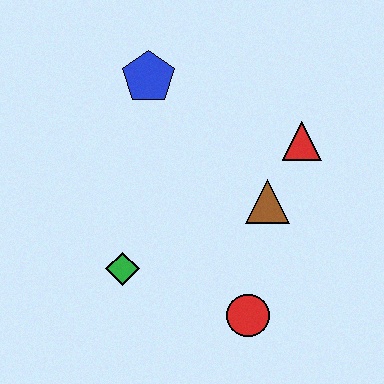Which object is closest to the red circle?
The brown triangle is closest to the red circle.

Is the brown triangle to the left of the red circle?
No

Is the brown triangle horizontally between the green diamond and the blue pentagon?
No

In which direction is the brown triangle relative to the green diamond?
The brown triangle is to the right of the green diamond.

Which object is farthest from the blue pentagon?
The red circle is farthest from the blue pentagon.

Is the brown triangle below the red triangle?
Yes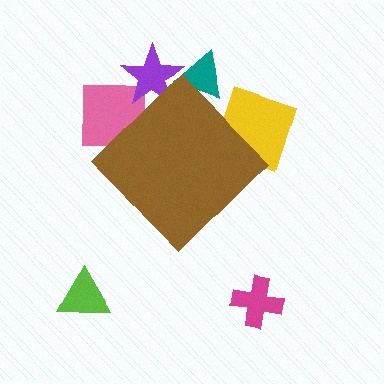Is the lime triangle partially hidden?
No, the lime triangle is fully visible.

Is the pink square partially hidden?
Yes, the pink square is partially hidden behind the brown diamond.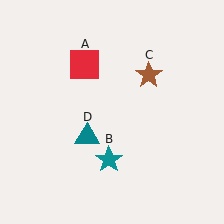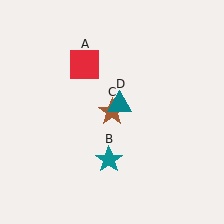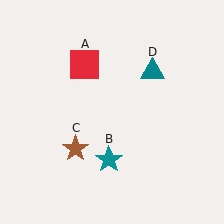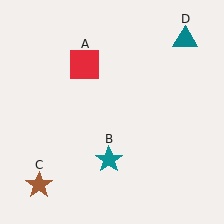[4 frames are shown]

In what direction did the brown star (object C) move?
The brown star (object C) moved down and to the left.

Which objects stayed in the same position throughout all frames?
Red square (object A) and teal star (object B) remained stationary.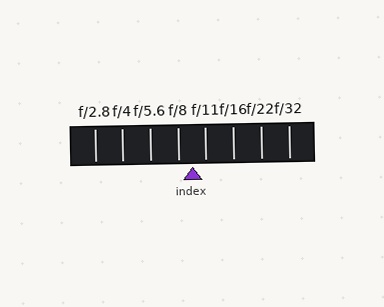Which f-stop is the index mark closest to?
The index mark is closest to f/11.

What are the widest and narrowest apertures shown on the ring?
The widest aperture shown is f/2.8 and the narrowest is f/32.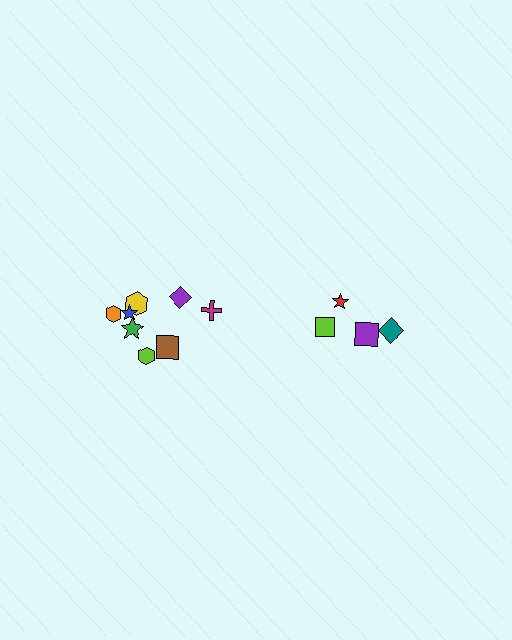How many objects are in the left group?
There are 8 objects.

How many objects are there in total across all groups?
There are 12 objects.